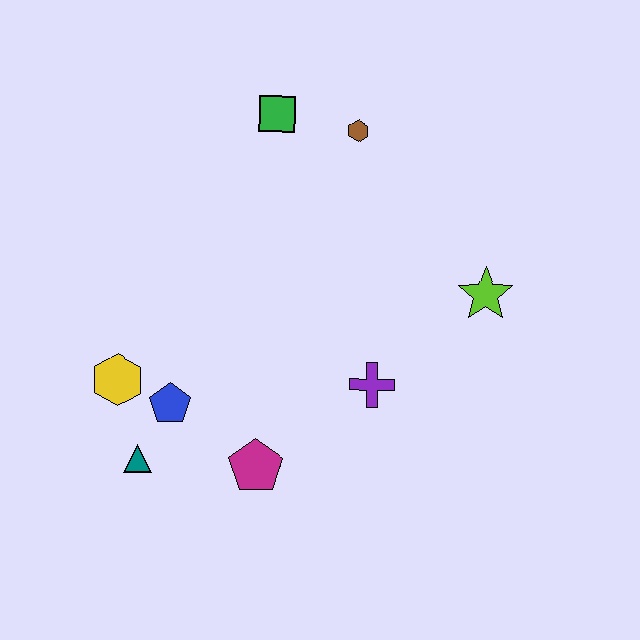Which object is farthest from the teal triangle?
The brown hexagon is farthest from the teal triangle.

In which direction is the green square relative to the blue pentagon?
The green square is above the blue pentagon.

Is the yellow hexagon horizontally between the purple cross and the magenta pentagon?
No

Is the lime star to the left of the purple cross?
No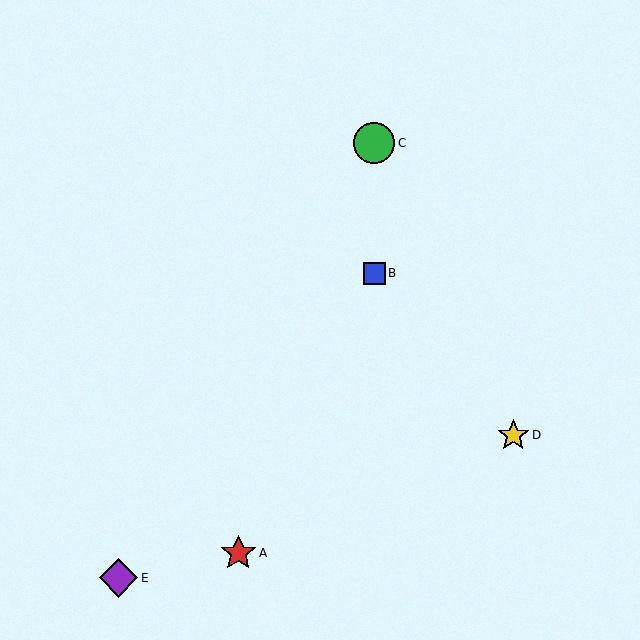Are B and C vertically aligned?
Yes, both are at x≈374.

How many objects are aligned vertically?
2 objects (B, C) are aligned vertically.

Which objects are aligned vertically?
Objects B, C are aligned vertically.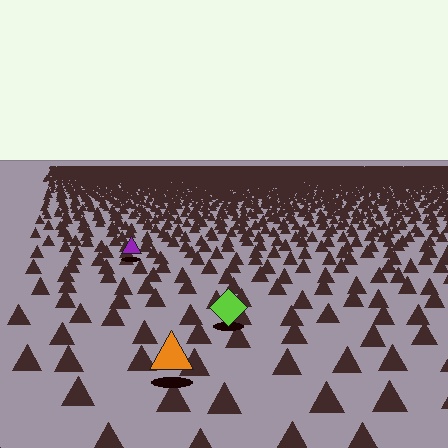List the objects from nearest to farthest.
From nearest to farthest: the orange triangle, the lime diamond, the purple triangle.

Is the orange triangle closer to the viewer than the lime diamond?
Yes. The orange triangle is closer — you can tell from the texture gradient: the ground texture is coarser near it.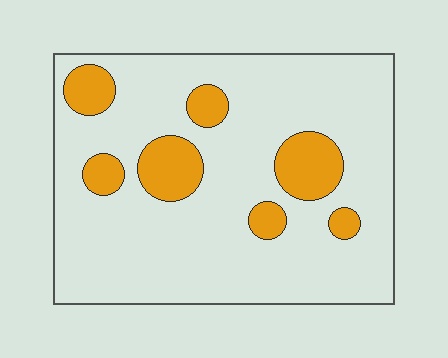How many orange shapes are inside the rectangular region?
7.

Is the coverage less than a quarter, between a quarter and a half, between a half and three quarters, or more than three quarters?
Less than a quarter.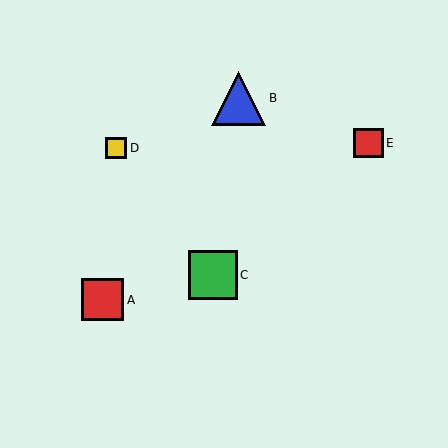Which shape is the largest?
The blue triangle (labeled B) is the largest.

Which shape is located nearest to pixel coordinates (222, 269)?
The green square (labeled C) at (213, 275) is nearest to that location.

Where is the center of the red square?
The center of the red square is at (103, 300).